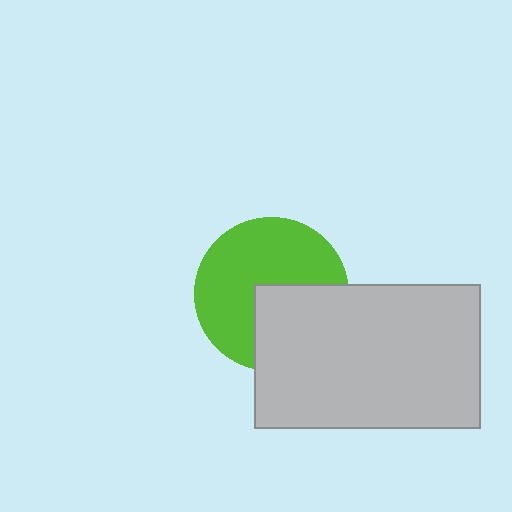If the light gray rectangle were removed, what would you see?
You would see the complete lime circle.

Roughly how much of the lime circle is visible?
About half of it is visible (roughly 62%).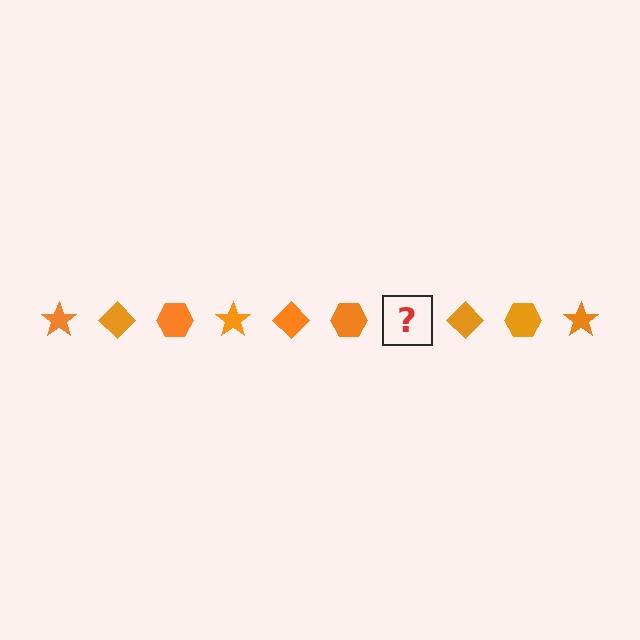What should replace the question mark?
The question mark should be replaced with an orange star.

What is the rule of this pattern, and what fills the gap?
The rule is that the pattern cycles through star, diamond, hexagon shapes in orange. The gap should be filled with an orange star.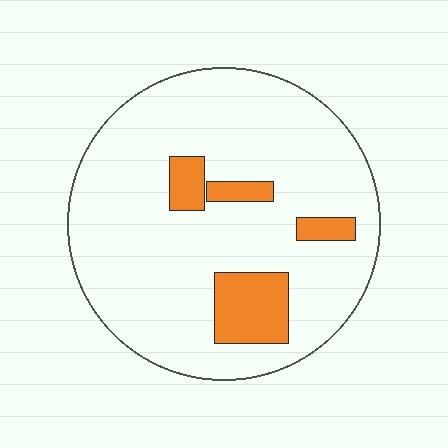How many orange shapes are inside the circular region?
4.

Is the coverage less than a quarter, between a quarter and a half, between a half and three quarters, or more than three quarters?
Less than a quarter.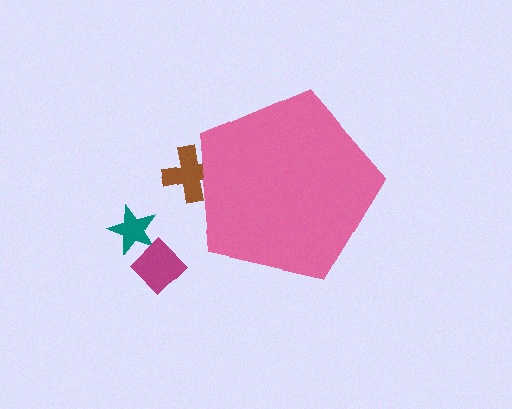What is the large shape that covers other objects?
A pink pentagon.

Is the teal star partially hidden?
No, the teal star is fully visible.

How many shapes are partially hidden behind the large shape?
1 shape is partially hidden.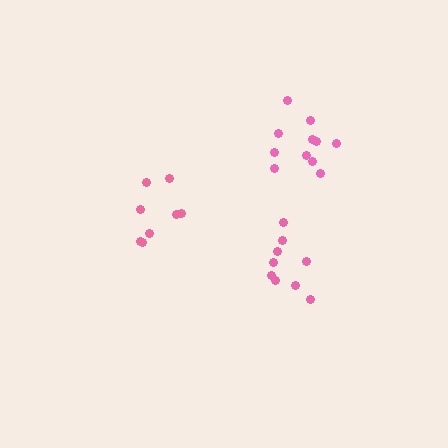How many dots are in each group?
Group 1: 9 dots, Group 2: 11 dots, Group 3: 8 dots (28 total).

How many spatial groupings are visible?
There are 3 spatial groupings.